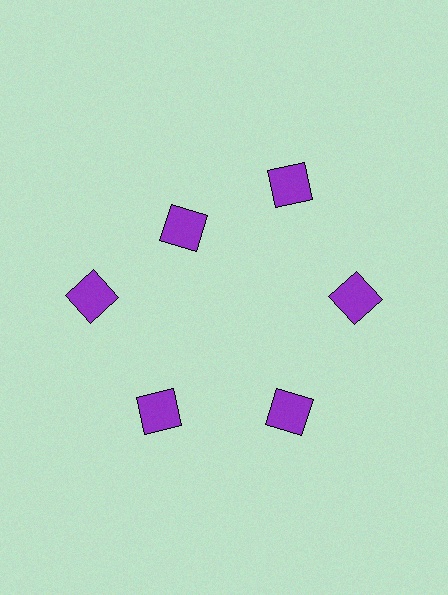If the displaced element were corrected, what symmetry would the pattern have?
It would have 6-fold rotational symmetry — the pattern would map onto itself every 60 degrees.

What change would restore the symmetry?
The symmetry would be restored by moving it outward, back onto the ring so that all 6 squares sit at equal angles and equal distance from the center.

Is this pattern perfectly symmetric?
No. The 6 purple squares are arranged in a ring, but one element near the 11 o'clock position is pulled inward toward the center, breaking the 6-fold rotational symmetry.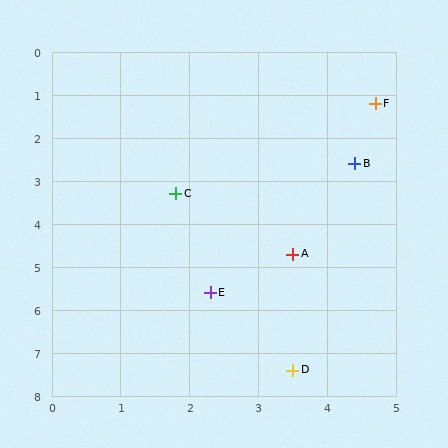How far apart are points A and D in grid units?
Points A and D are about 2.7 grid units apart.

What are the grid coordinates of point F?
Point F is at approximately (4.7, 1.2).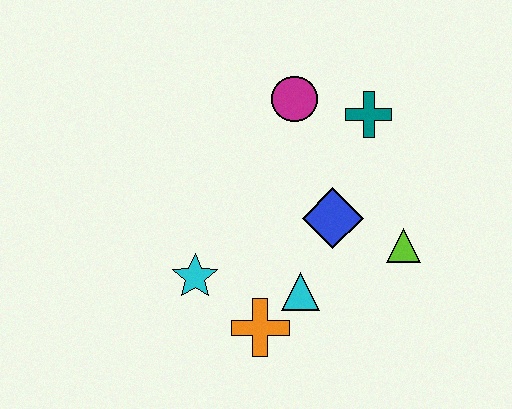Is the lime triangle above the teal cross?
No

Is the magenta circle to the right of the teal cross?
No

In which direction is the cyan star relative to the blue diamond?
The cyan star is to the left of the blue diamond.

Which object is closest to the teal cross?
The magenta circle is closest to the teal cross.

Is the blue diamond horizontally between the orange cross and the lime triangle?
Yes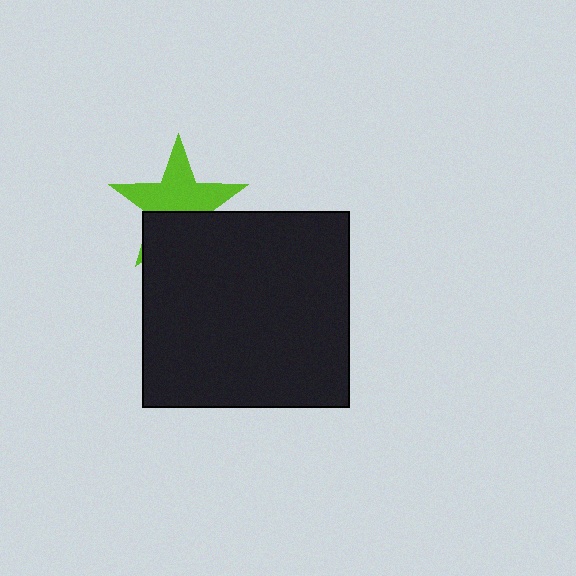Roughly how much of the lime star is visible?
About half of it is visible (roughly 60%).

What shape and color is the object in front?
The object in front is a black rectangle.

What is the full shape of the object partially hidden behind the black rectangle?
The partially hidden object is a lime star.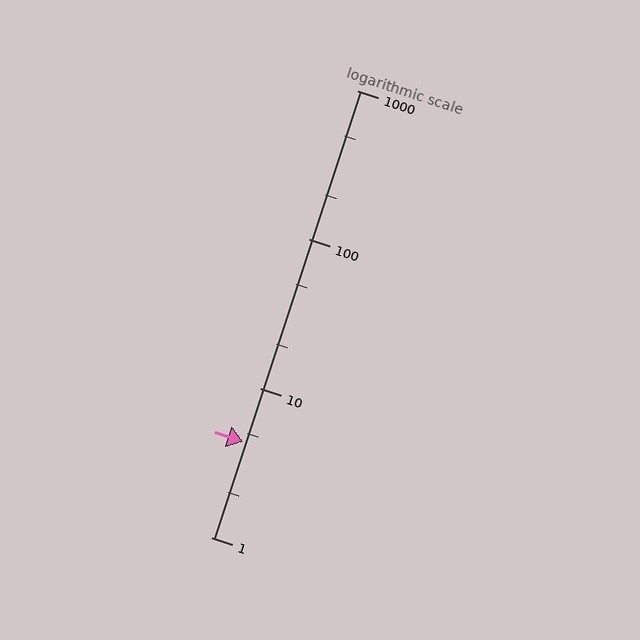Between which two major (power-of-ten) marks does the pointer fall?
The pointer is between 1 and 10.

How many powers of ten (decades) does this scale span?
The scale spans 3 decades, from 1 to 1000.